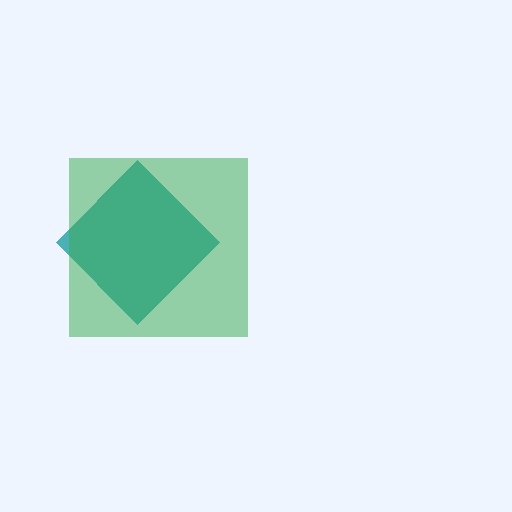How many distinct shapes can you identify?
There are 2 distinct shapes: a teal diamond, a green square.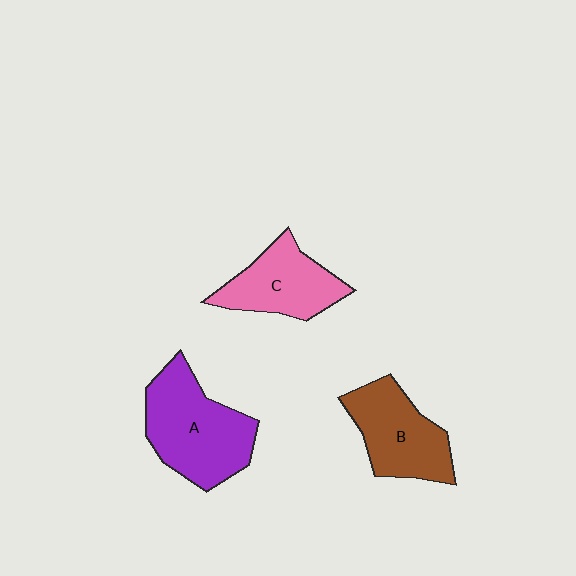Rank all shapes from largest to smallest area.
From largest to smallest: A (purple), B (brown), C (pink).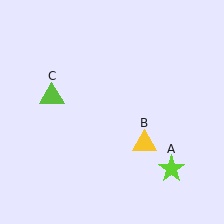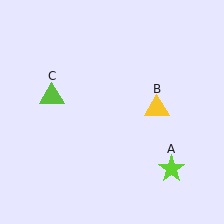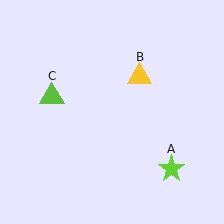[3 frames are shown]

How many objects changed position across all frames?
1 object changed position: yellow triangle (object B).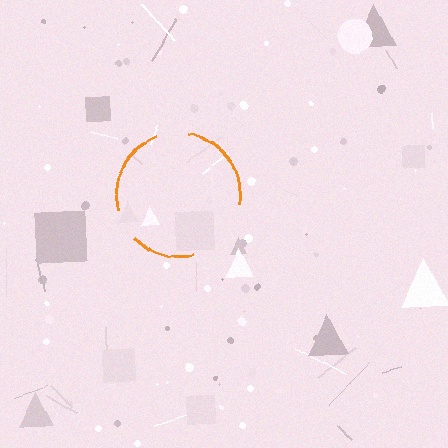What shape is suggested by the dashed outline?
The dashed outline suggests a circle.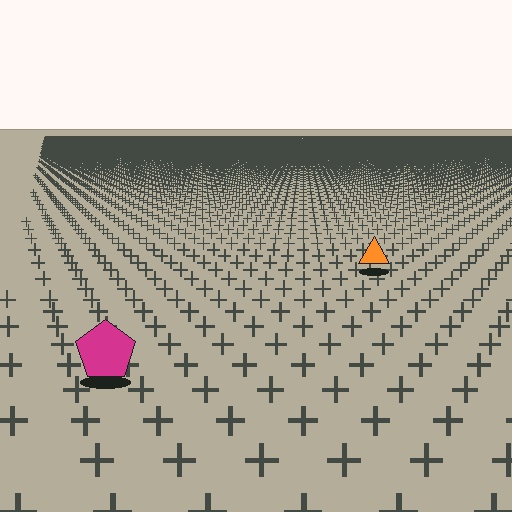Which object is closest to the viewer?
The magenta pentagon is closest. The texture marks near it are larger and more spread out.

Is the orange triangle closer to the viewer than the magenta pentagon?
No. The magenta pentagon is closer — you can tell from the texture gradient: the ground texture is coarser near it.